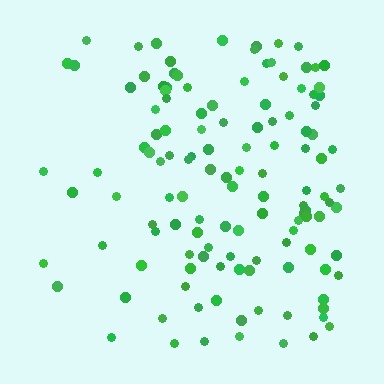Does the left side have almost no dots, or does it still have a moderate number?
Still a moderate number, just noticeably fewer than the right.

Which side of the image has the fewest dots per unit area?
The left.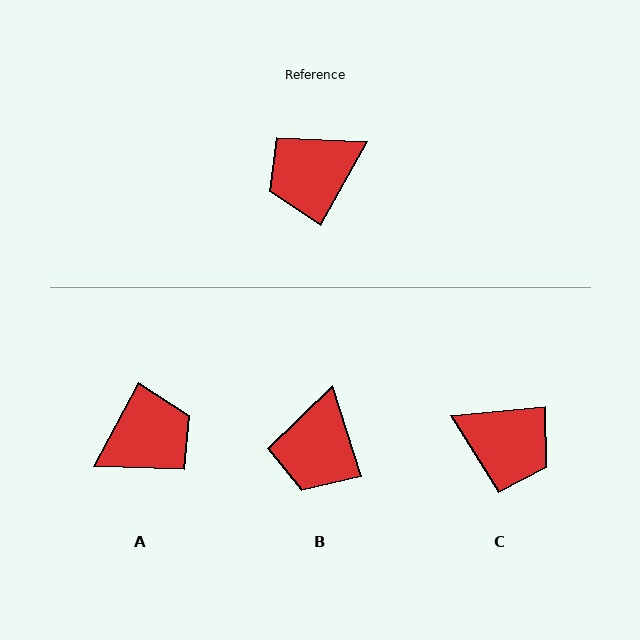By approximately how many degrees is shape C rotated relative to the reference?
Approximately 124 degrees counter-clockwise.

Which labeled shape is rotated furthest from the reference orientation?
A, about 179 degrees away.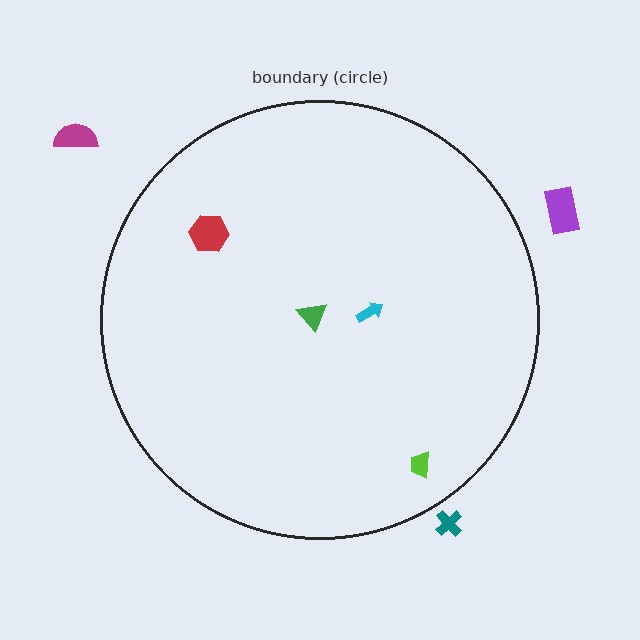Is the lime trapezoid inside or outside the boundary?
Inside.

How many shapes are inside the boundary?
4 inside, 3 outside.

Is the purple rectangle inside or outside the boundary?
Outside.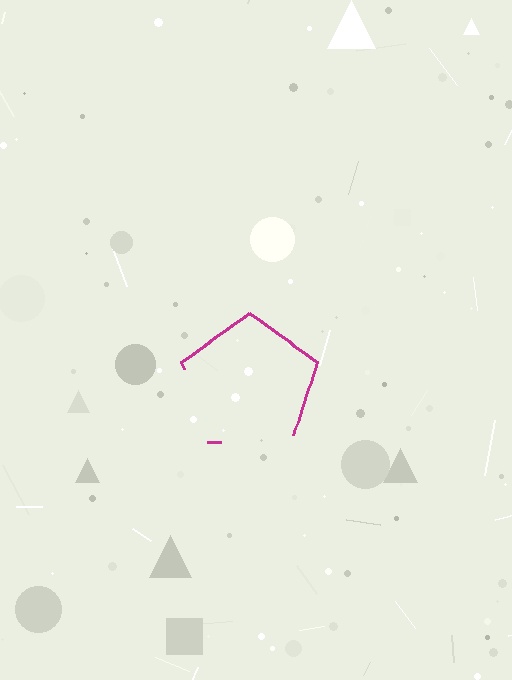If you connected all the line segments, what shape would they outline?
They would outline a pentagon.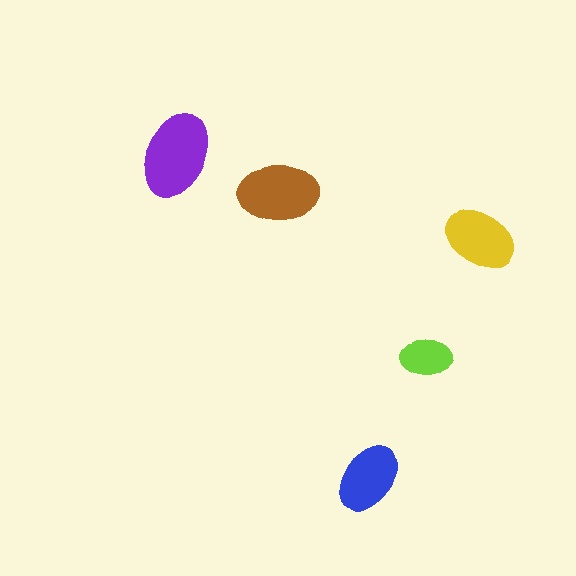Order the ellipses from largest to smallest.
the purple one, the brown one, the yellow one, the blue one, the lime one.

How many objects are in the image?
There are 5 objects in the image.